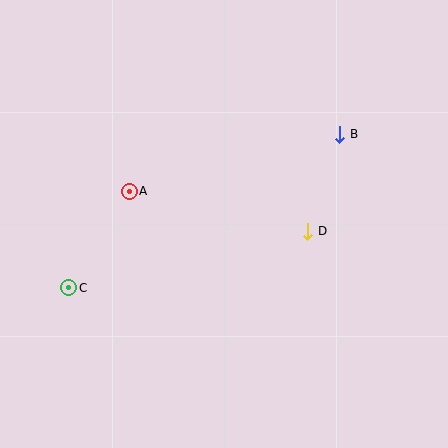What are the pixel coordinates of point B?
Point B is at (340, 134).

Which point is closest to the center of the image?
Point D at (308, 231) is closest to the center.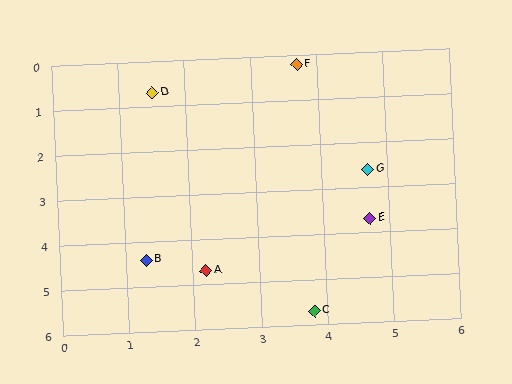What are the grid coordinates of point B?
Point B is at approximately (1.3, 4.4).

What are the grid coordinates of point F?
Point F is at approximately (3.7, 0.2).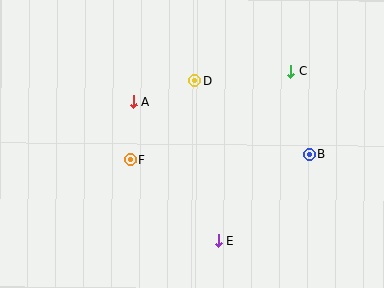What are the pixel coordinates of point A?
Point A is at (134, 102).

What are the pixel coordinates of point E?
Point E is at (218, 241).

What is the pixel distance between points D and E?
The distance between D and E is 162 pixels.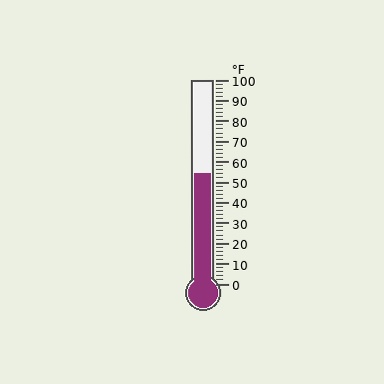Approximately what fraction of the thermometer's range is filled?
The thermometer is filled to approximately 55% of its range.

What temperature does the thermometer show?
The thermometer shows approximately 54°F.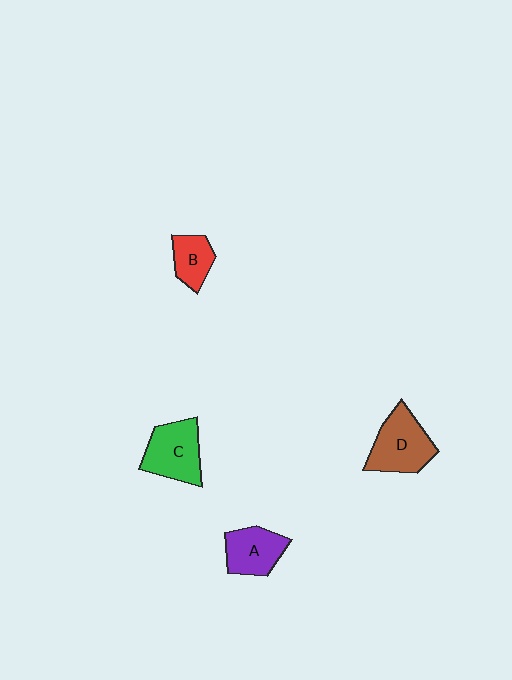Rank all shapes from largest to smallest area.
From largest to smallest: D (brown), C (green), A (purple), B (red).